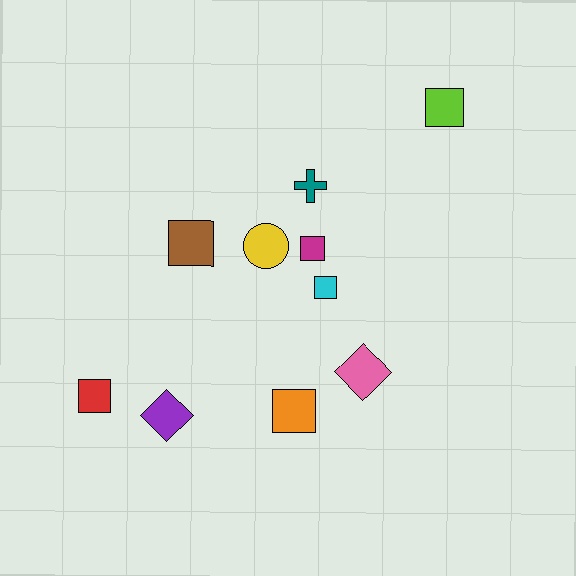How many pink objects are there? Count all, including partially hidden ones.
There is 1 pink object.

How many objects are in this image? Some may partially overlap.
There are 10 objects.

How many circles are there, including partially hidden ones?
There is 1 circle.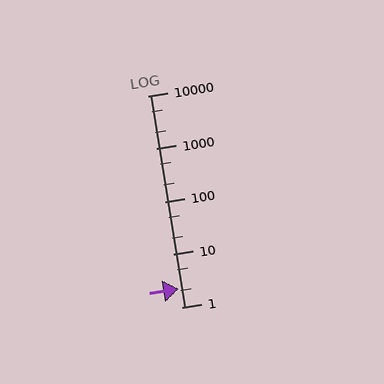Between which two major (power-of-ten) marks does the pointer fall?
The pointer is between 1 and 10.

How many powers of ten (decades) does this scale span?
The scale spans 4 decades, from 1 to 10000.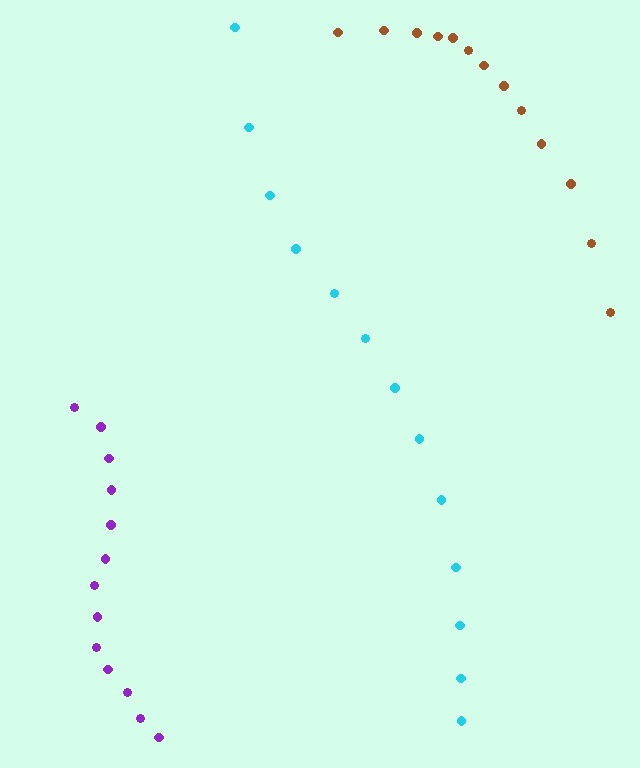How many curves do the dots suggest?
There are 3 distinct paths.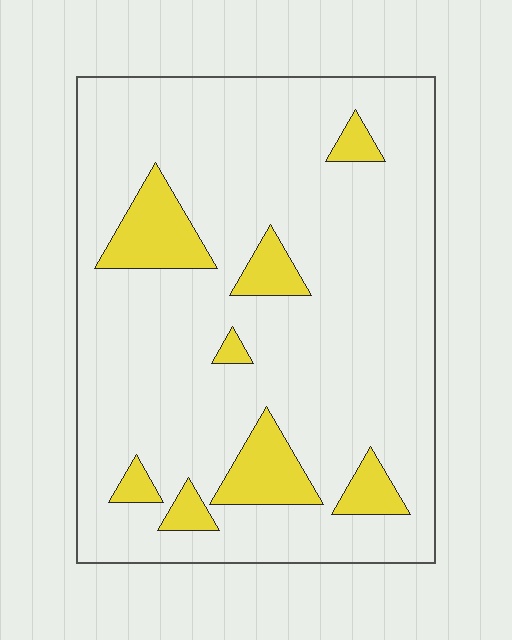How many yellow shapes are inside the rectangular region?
8.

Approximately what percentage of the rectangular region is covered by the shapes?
Approximately 15%.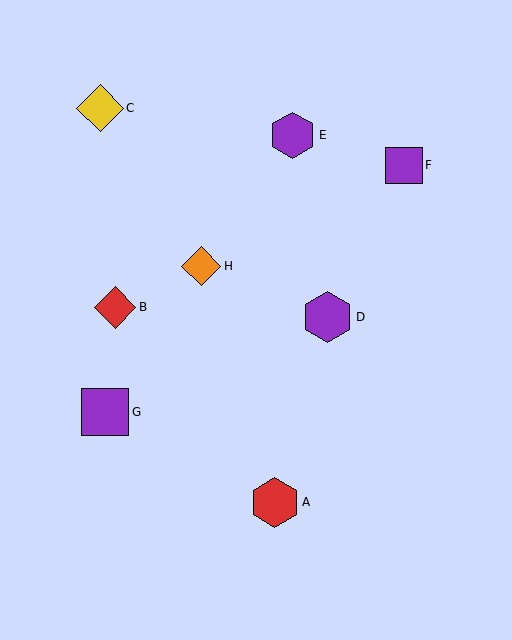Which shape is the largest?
The purple hexagon (labeled D) is the largest.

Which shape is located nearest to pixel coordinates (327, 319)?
The purple hexagon (labeled D) at (328, 317) is nearest to that location.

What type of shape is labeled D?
Shape D is a purple hexagon.